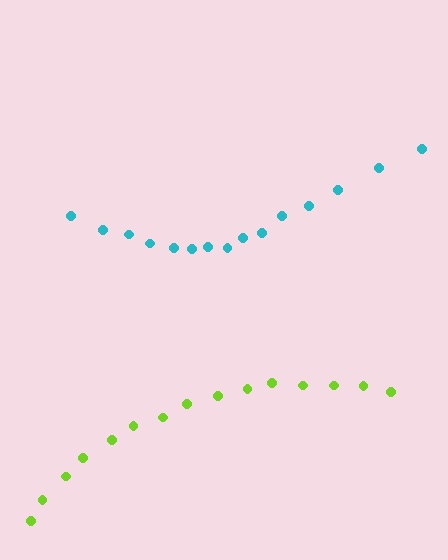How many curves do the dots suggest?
There are 2 distinct paths.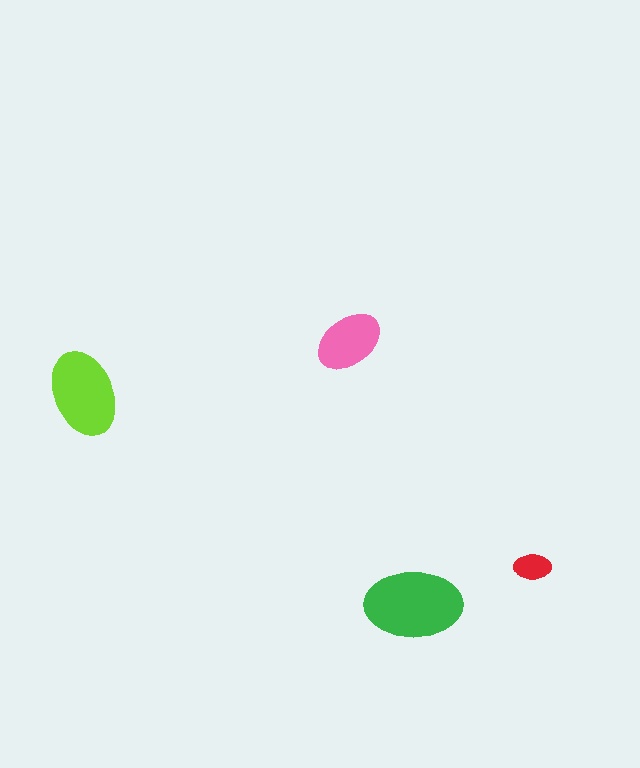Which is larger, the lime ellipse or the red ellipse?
The lime one.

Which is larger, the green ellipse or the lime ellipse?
The green one.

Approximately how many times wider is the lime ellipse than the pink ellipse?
About 1.5 times wider.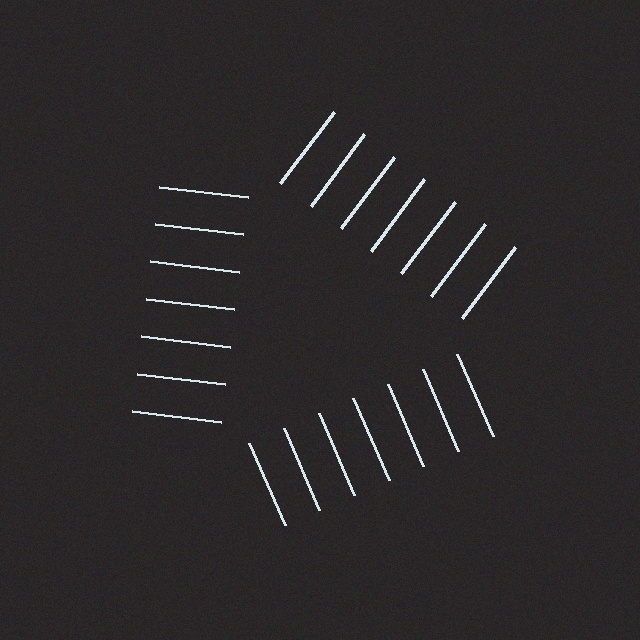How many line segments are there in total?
21 — 7 along each of the 3 edges.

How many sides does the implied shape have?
3 sides — the line-ends trace a triangle.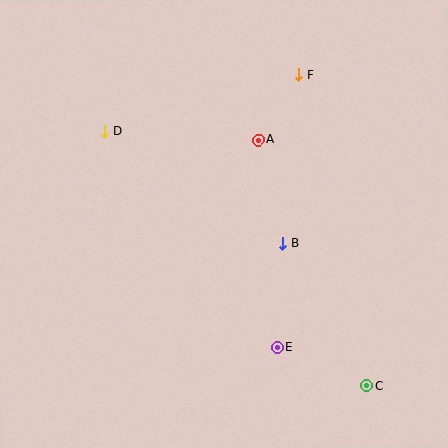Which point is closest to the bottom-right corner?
Point C is closest to the bottom-right corner.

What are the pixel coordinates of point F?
Point F is at (299, 75).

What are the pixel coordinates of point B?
Point B is at (283, 243).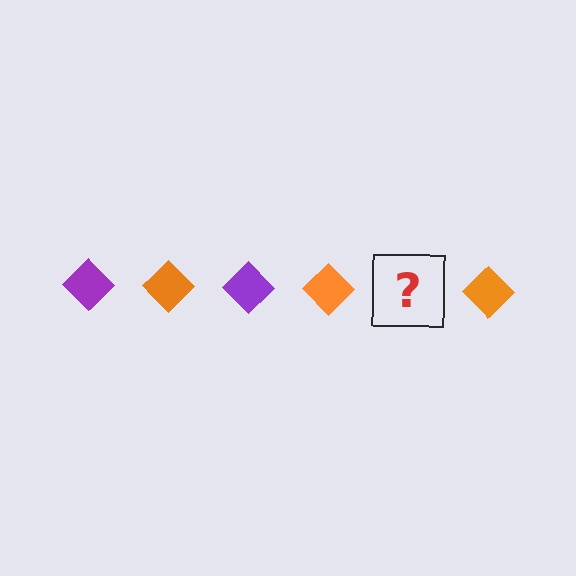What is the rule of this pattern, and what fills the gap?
The rule is that the pattern cycles through purple, orange diamonds. The gap should be filled with a purple diamond.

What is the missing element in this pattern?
The missing element is a purple diamond.